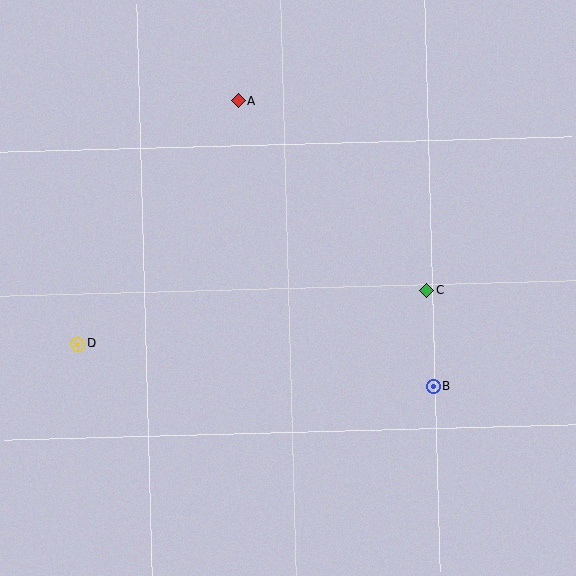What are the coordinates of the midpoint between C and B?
The midpoint between C and B is at (430, 339).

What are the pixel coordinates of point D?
Point D is at (78, 344).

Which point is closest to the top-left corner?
Point A is closest to the top-left corner.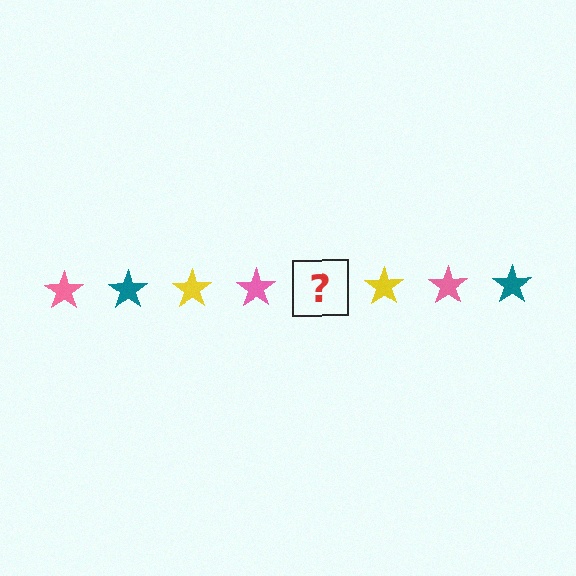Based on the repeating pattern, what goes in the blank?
The blank should be a teal star.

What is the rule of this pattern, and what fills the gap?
The rule is that the pattern cycles through pink, teal, yellow stars. The gap should be filled with a teal star.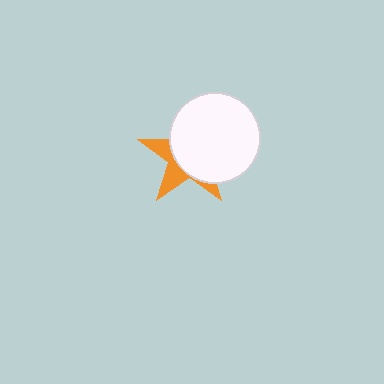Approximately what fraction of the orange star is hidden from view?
Roughly 66% of the orange star is hidden behind the white circle.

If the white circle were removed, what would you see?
You would see the complete orange star.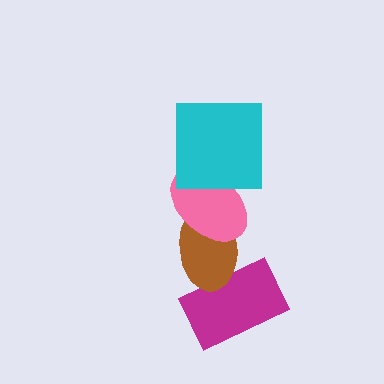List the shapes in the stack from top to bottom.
From top to bottom: the cyan square, the pink ellipse, the brown ellipse, the magenta rectangle.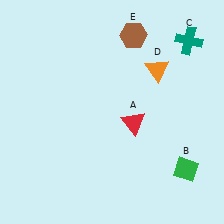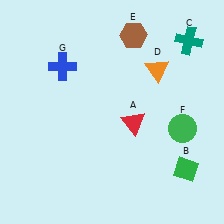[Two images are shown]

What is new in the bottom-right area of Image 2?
A green circle (F) was added in the bottom-right area of Image 2.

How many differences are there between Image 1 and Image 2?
There are 2 differences between the two images.